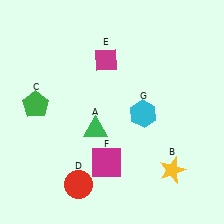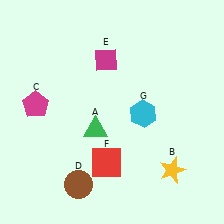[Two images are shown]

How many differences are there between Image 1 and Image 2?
There are 3 differences between the two images.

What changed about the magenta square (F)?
In Image 1, F is magenta. In Image 2, it changed to red.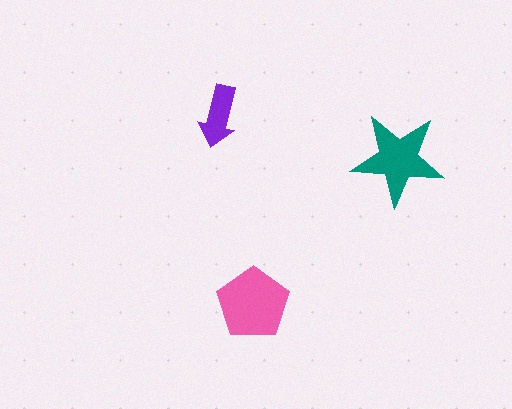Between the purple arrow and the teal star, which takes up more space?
The teal star.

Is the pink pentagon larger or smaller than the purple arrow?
Larger.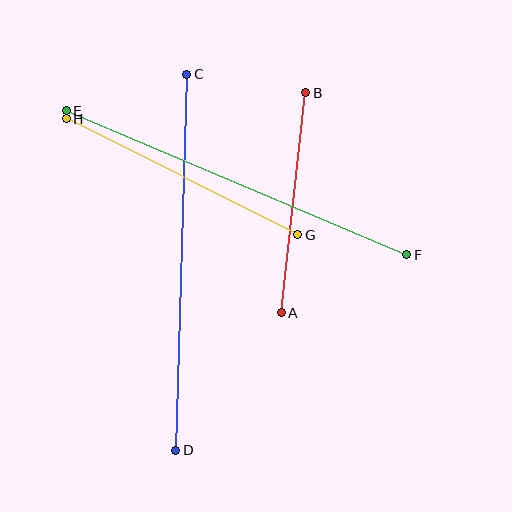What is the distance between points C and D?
The distance is approximately 376 pixels.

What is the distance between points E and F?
The distance is approximately 370 pixels.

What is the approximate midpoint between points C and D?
The midpoint is at approximately (181, 262) pixels.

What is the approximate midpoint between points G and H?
The midpoint is at approximately (182, 177) pixels.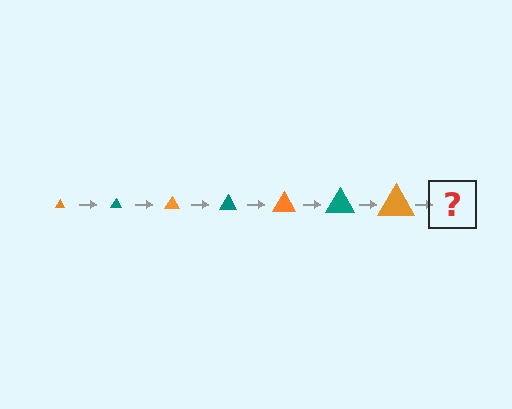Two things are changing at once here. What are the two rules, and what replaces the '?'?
The two rules are that the triangle grows larger each step and the color cycles through orange and teal. The '?' should be a teal triangle, larger than the previous one.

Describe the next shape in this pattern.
It should be a teal triangle, larger than the previous one.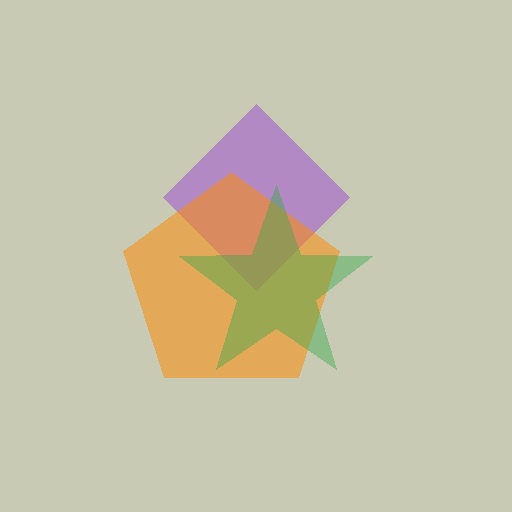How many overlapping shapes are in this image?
There are 3 overlapping shapes in the image.